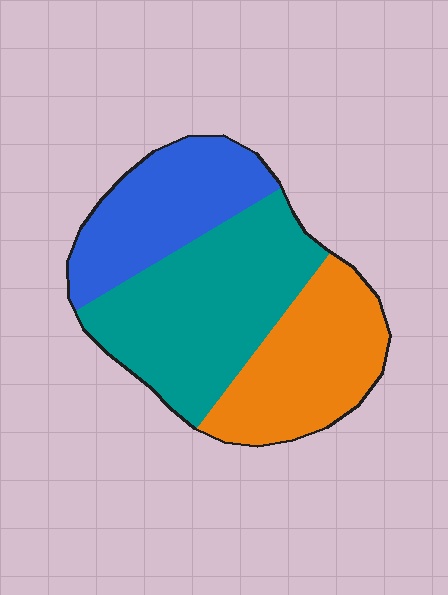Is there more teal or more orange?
Teal.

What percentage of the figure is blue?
Blue covers roughly 25% of the figure.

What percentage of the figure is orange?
Orange covers roughly 30% of the figure.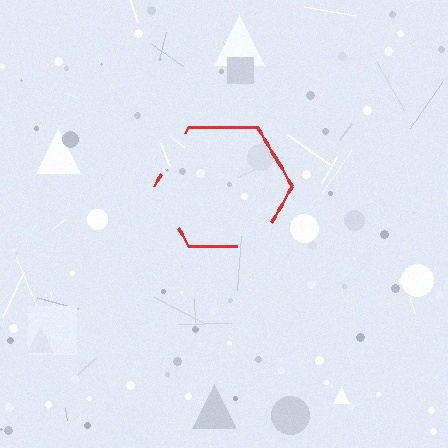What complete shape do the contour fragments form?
The contour fragments form a hexagon.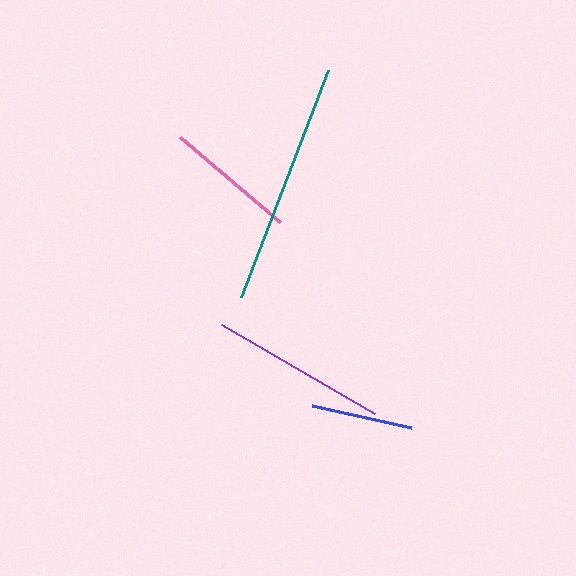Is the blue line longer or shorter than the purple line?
The purple line is longer than the blue line.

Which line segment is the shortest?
The blue line is the shortest at approximately 101 pixels.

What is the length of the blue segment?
The blue segment is approximately 101 pixels long.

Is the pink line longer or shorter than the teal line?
The teal line is longer than the pink line.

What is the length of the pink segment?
The pink segment is approximately 131 pixels long.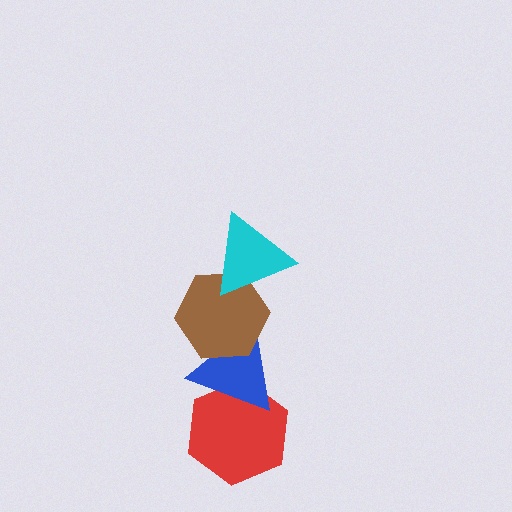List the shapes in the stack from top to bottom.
From top to bottom: the cyan triangle, the brown hexagon, the blue triangle, the red hexagon.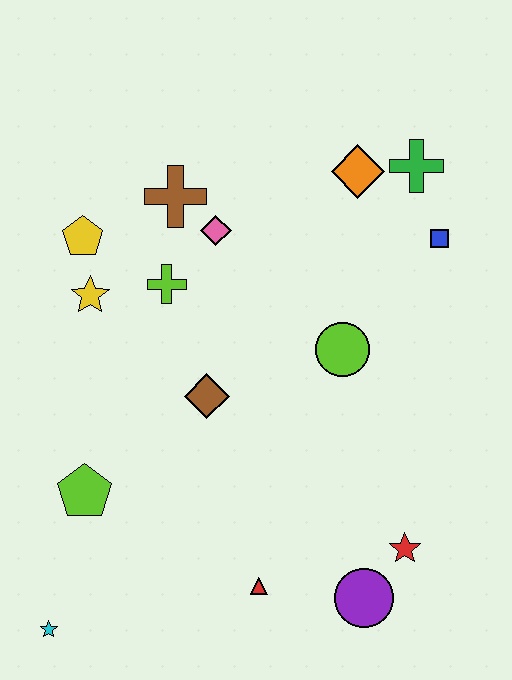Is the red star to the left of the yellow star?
No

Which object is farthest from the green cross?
The cyan star is farthest from the green cross.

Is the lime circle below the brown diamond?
No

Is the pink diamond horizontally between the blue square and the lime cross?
Yes